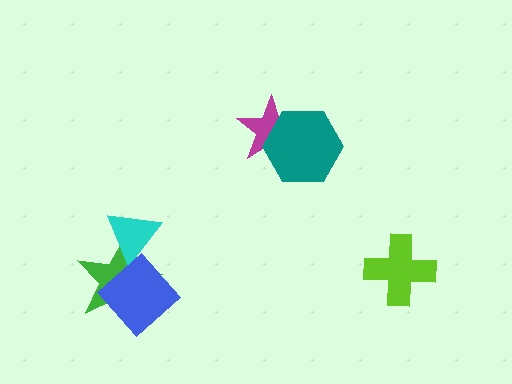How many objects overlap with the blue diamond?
2 objects overlap with the blue diamond.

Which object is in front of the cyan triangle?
The blue diamond is in front of the cyan triangle.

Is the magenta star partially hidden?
Yes, it is partially covered by another shape.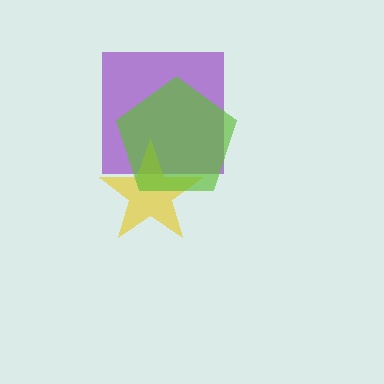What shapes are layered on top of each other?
The layered shapes are: a purple square, a yellow star, a lime pentagon.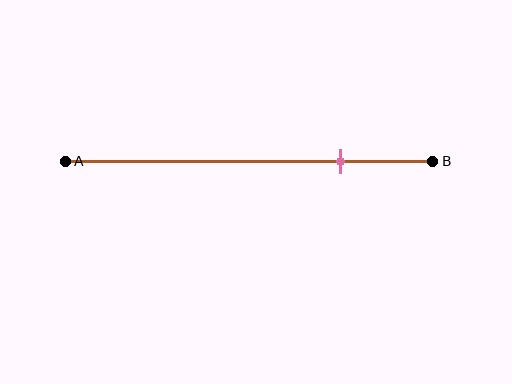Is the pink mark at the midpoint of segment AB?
No, the mark is at about 75% from A, not at the 50% midpoint.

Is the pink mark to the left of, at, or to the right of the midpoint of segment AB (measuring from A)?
The pink mark is to the right of the midpoint of segment AB.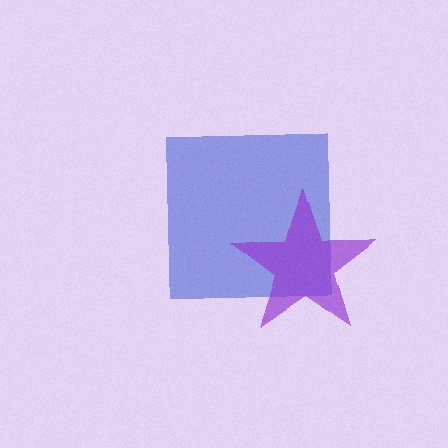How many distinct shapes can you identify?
There are 2 distinct shapes: a blue square, a purple star.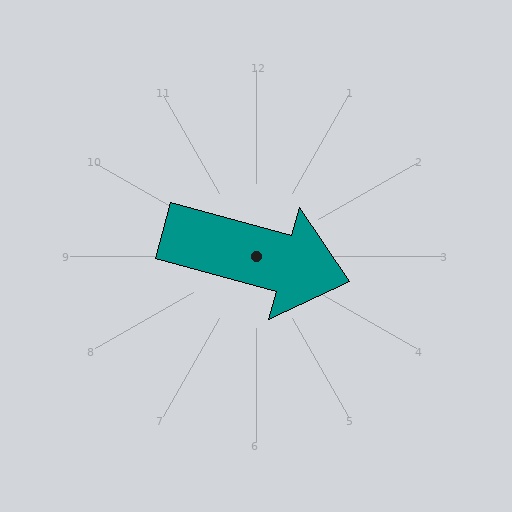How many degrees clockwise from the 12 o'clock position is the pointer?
Approximately 105 degrees.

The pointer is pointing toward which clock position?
Roughly 4 o'clock.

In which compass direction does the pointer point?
East.